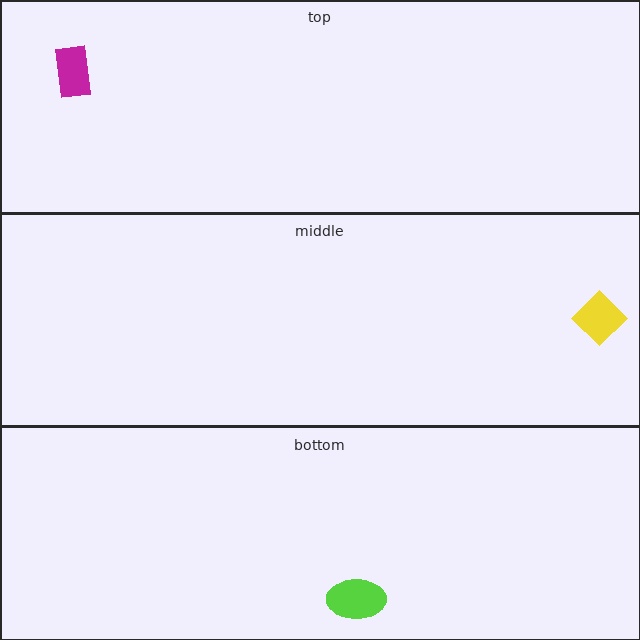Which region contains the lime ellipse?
The bottom region.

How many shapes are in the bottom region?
1.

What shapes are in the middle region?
The yellow diamond.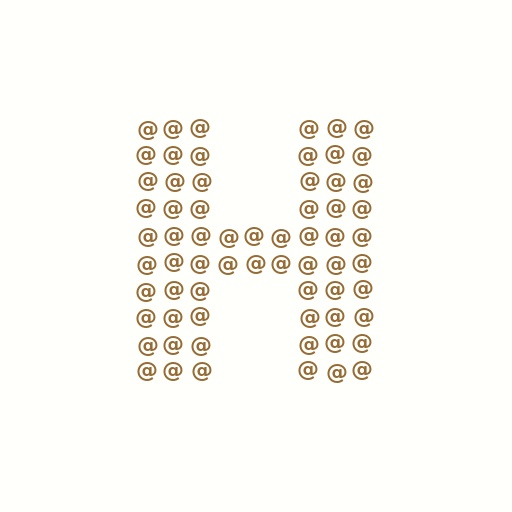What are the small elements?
The small elements are at signs.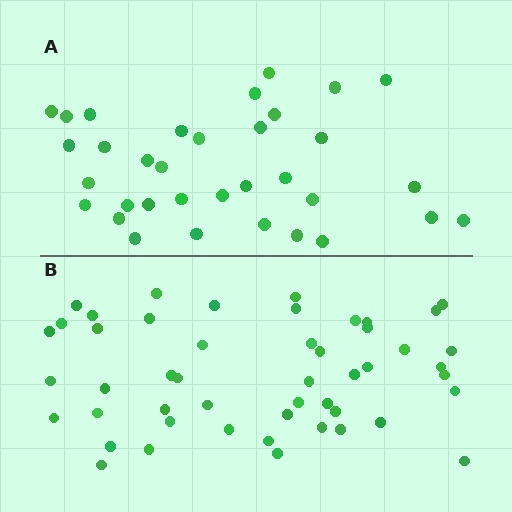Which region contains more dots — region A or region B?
Region B (the bottom region) has more dots.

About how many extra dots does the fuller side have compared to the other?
Region B has approximately 15 more dots than region A.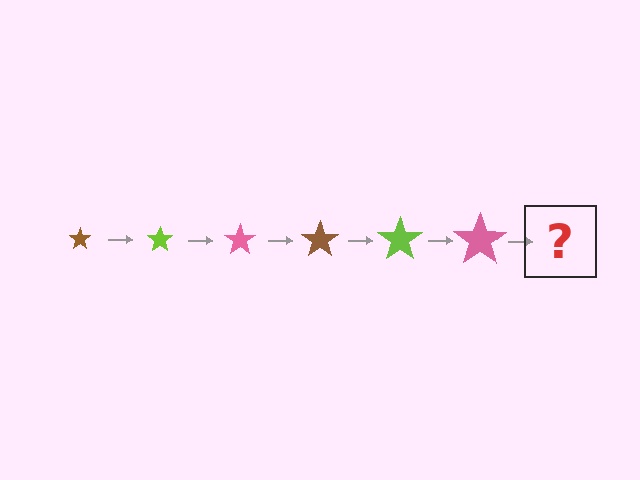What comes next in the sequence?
The next element should be a brown star, larger than the previous one.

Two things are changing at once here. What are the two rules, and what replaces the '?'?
The two rules are that the star grows larger each step and the color cycles through brown, lime, and pink. The '?' should be a brown star, larger than the previous one.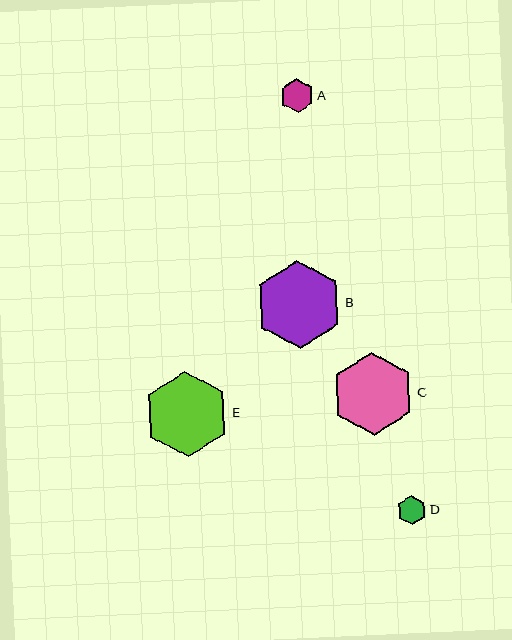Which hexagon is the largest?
Hexagon B is the largest with a size of approximately 88 pixels.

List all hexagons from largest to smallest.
From largest to smallest: B, E, C, A, D.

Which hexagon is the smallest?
Hexagon D is the smallest with a size of approximately 30 pixels.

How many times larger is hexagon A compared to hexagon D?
Hexagon A is approximately 1.1 times the size of hexagon D.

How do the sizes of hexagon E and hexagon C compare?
Hexagon E and hexagon C are approximately the same size.